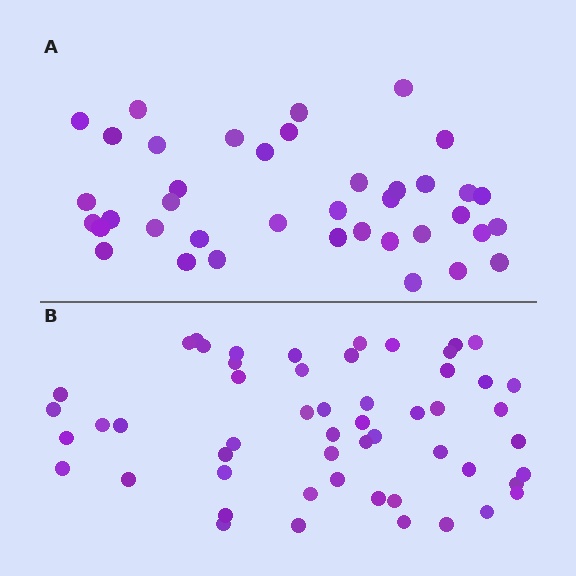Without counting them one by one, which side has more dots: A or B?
Region B (the bottom region) has more dots.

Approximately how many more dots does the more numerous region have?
Region B has approximately 15 more dots than region A.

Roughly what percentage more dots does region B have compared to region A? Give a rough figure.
About 40% more.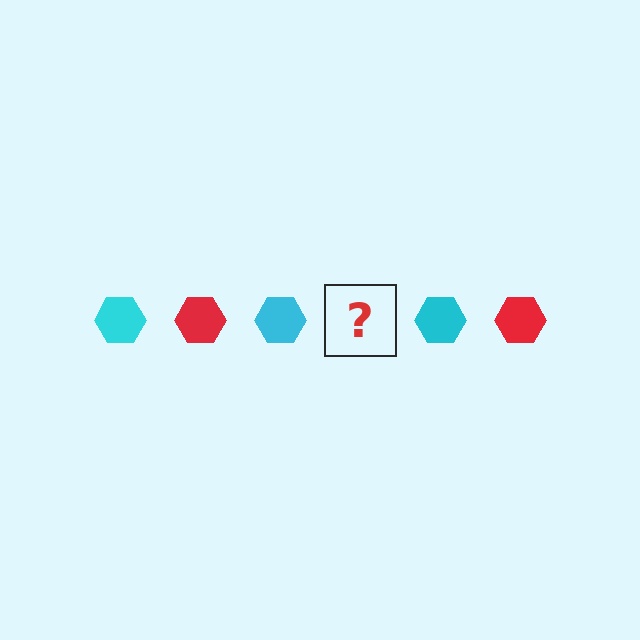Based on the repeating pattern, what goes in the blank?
The blank should be a red hexagon.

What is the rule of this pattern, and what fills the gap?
The rule is that the pattern cycles through cyan, red hexagons. The gap should be filled with a red hexagon.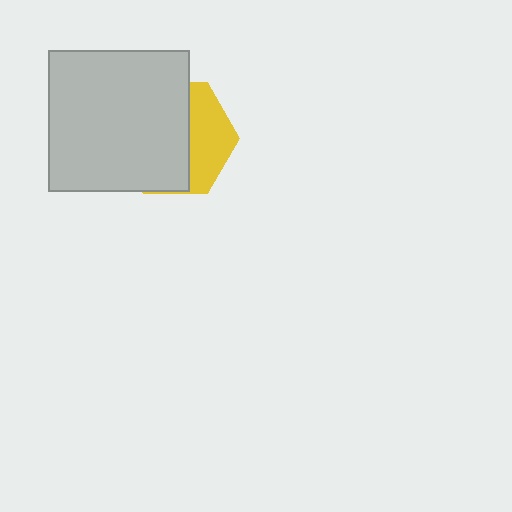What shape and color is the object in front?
The object in front is a light gray square.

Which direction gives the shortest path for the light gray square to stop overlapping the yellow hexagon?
Moving left gives the shortest separation.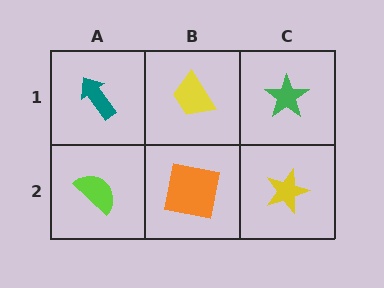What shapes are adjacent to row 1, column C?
A yellow star (row 2, column C), a yellow trapezoid (row 1, column B).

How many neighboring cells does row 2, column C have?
2.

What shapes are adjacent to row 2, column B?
A yellow trapezoid (row 1, column B), a lime semicircle (row 2, column A), a yellow star (row 2, column C).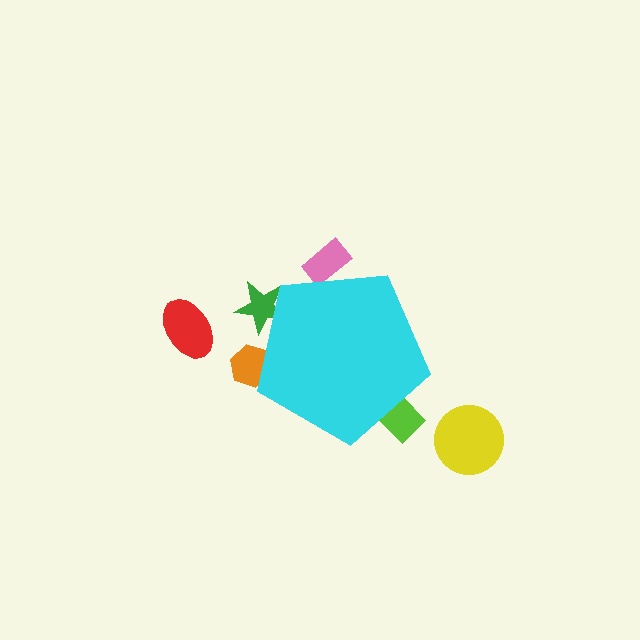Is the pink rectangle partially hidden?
Yes, the pink rectangle is partially hidden behind the cyan pentagon.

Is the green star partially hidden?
Yes, the green star is partially hidden behind the cyan pentagon.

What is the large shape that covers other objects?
A cyan pentagon.